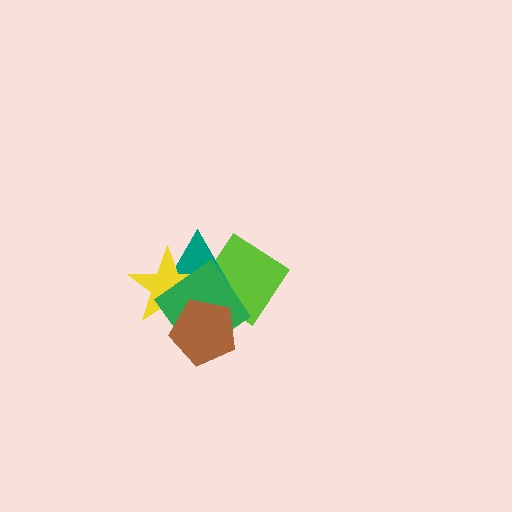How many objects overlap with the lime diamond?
2 objects overlap with the lime diamond.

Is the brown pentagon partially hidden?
No, no other shape covers it.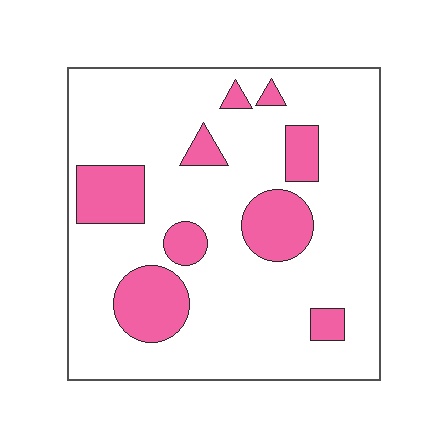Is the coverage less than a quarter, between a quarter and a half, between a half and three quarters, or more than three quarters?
Less than a quarter.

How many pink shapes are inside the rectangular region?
9.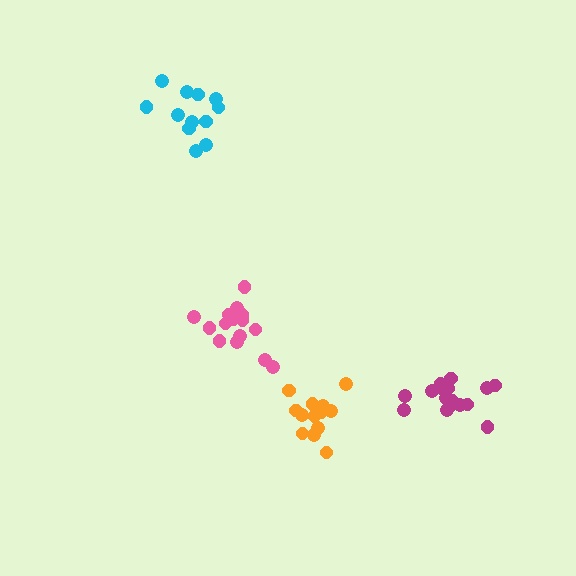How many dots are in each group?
Group 1: 16 dots, Group 2: 12 dots, Group 3: 15 dots, Group 4: 13 dots (56 total).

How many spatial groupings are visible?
There are 4 spatial groupings.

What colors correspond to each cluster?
The clusters are colored: magenta, cyan, pink, orange.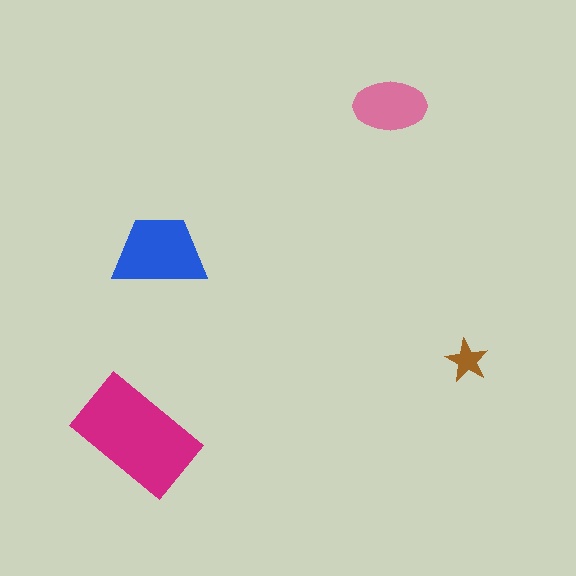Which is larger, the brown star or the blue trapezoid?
The blue trapezoid.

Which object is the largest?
The magenta rectangle.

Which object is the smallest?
The brown star.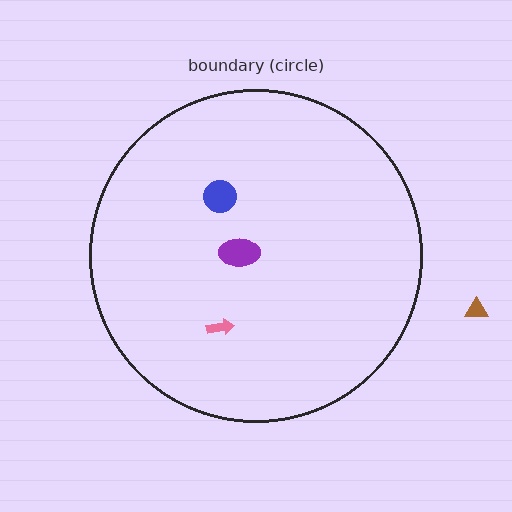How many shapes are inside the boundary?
3 inside, 1 outside.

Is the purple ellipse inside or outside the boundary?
Inside.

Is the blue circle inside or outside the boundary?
Inside.